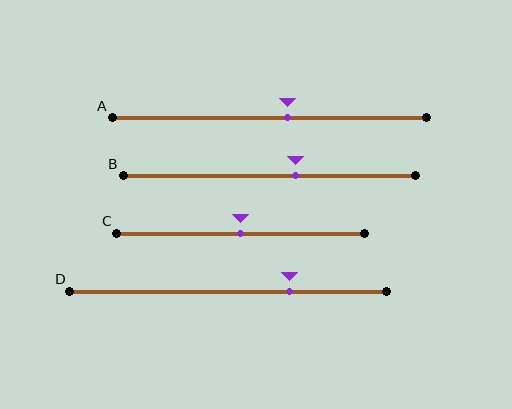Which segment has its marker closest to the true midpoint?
Segment C has its marker closest to the true midpoint.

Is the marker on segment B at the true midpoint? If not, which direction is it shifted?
No, the marker on segment B is shifted to the right by about 9% of the segment length.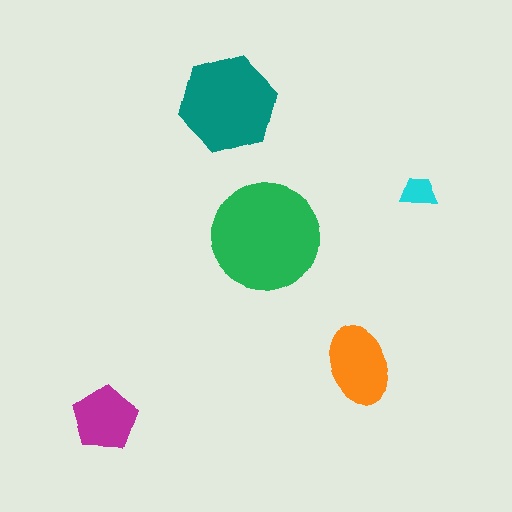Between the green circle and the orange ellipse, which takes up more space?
The green circle.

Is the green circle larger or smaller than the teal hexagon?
Larger.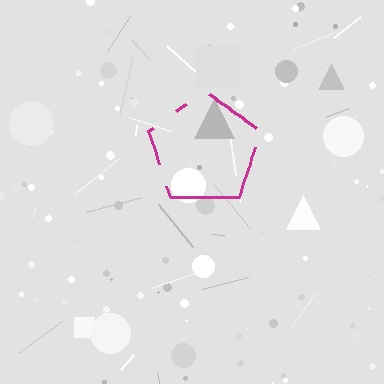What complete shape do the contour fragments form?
The contour fragments form a pentagon.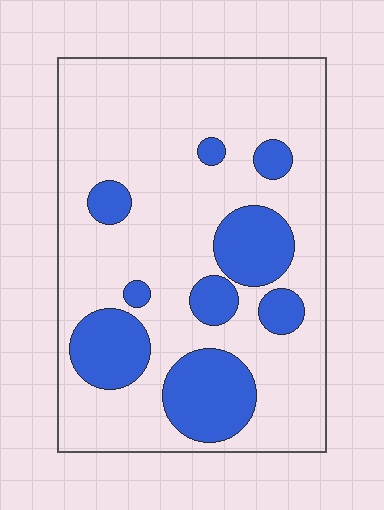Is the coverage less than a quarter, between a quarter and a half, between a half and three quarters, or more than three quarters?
Less than a quarter.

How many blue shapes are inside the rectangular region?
9.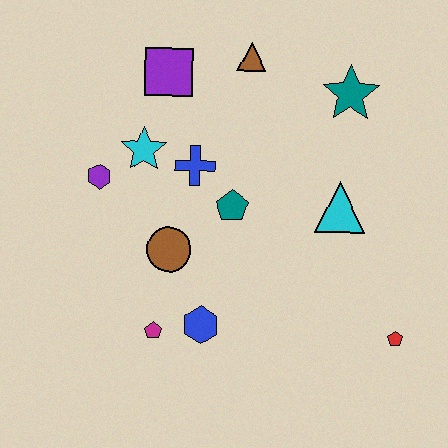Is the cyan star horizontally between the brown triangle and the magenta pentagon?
No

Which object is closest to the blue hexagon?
The magenta pentagon is closest to the blue hexagon.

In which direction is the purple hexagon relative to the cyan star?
The purple hexagon is to the left of the cyan star.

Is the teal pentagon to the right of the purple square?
Yes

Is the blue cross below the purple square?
Yes